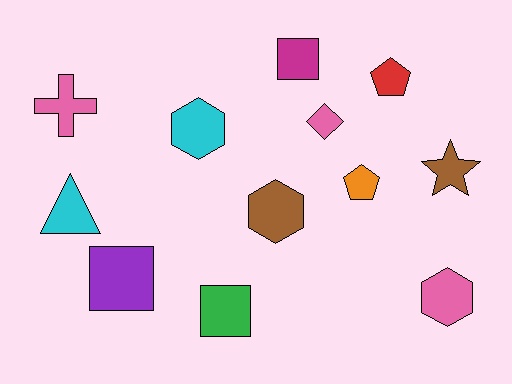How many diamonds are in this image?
There is 1 diamond.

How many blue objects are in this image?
There are no blue objects.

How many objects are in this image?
There are 12 objects.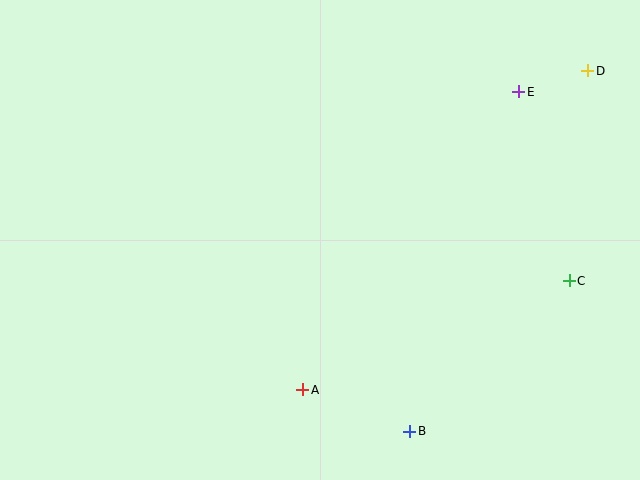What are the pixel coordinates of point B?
Point B is at (410, 431).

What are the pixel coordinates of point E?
Point E is at (519, 92).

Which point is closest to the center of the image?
Point A at (303, 390) is closest to the center.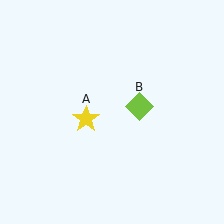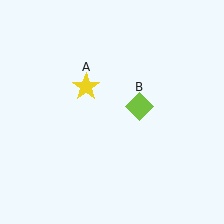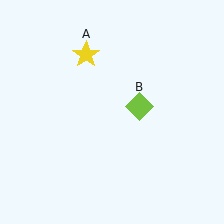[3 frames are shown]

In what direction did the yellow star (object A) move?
The yellow star (object A) moved up.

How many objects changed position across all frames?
1 object changed position: yellow star (object A).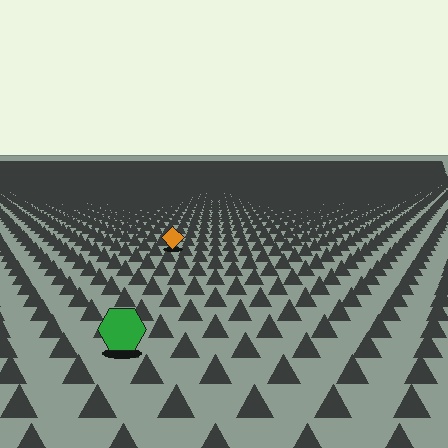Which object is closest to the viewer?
The green hexagon is closest. The texture marks near it are larger and more spread out.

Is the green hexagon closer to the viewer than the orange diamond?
Yes. The green hexagon is closer — you can tell from the texture gradient: the ground texture is coarser near it.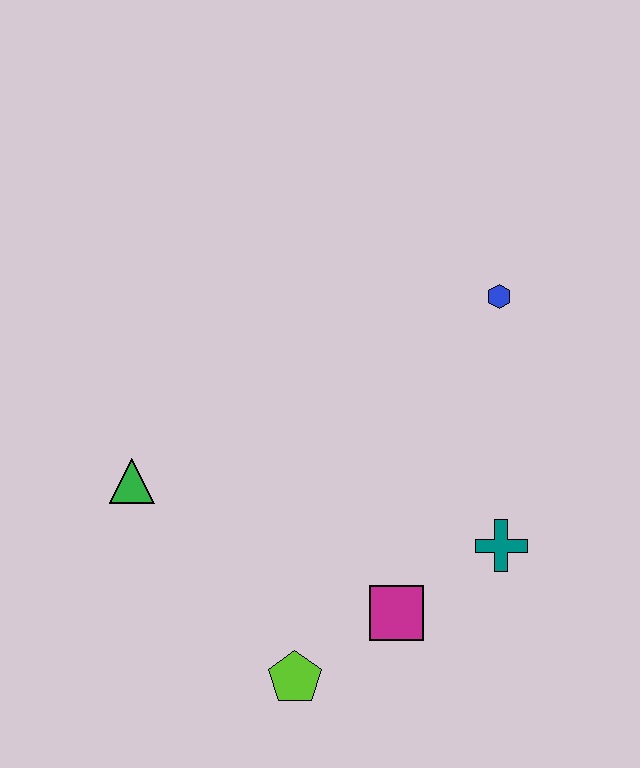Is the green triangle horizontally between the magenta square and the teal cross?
No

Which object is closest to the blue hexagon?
The teal cross is closest to the blue hexagon.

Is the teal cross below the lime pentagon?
No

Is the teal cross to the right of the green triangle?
Yes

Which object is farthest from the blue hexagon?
The lime pentagon is farthest from the blue hexagon.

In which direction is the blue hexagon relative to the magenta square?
The blue hexagon is above the magenta square.